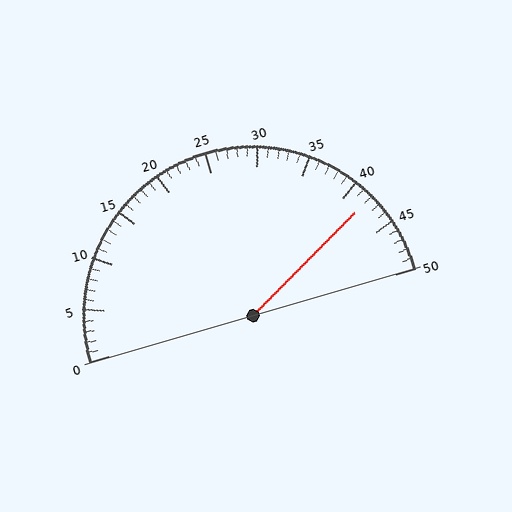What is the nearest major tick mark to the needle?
The nearest major tick mark is 40.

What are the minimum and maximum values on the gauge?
The gauge ranges from 0 to 50.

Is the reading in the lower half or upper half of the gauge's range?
The reading is in the upper half of the range (0 to 50).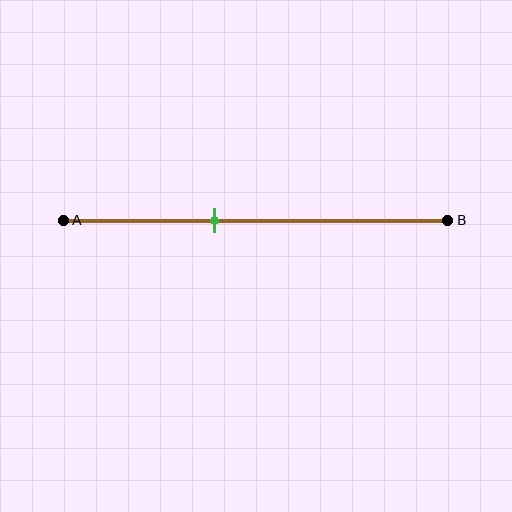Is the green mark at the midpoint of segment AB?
No, the mark is at about 40% from A, not at the 50% midpoint.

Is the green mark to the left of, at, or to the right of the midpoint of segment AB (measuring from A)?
The green mark is to the left of the midpoint of segment AB.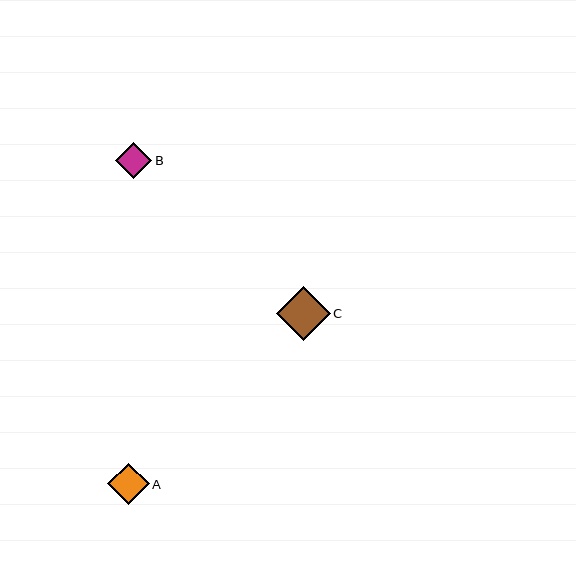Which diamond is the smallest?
Diamond B is the smallest with a size of approximately 36 pixels.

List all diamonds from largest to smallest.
From largest to smallest: C, A, B.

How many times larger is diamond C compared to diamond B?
Diamond C is approximately 1.5 times the size of diamond B.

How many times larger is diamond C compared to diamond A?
Diamond C is approximately 1.3 times the size of diamond A.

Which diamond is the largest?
Diamond C is the largest with a size of approximately 54 pixels.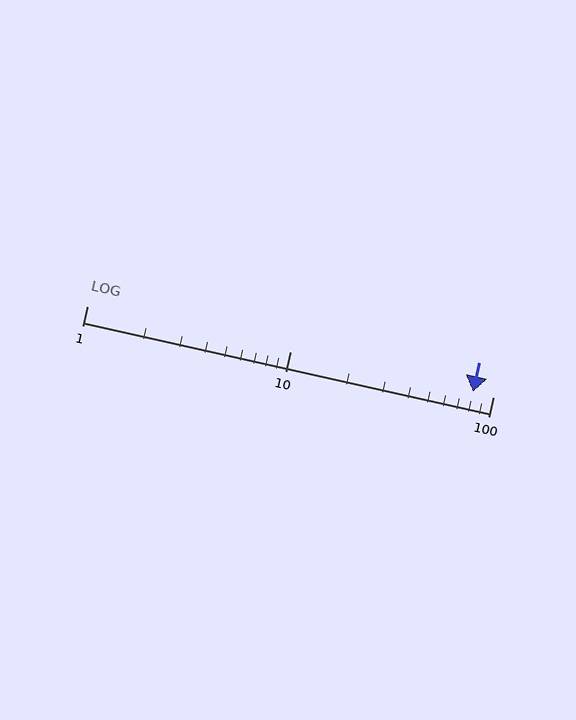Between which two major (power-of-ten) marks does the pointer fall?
The pointer is between 10 and 100.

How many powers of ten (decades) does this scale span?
The scale spans 2 decades, from 1 to 100.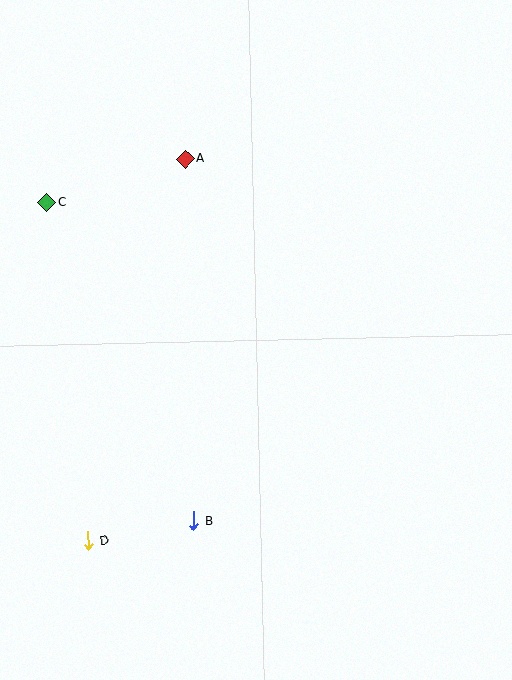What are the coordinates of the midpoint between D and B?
The midpoint between D and B is at (141, 531).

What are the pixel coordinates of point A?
Point A is at (185, 159).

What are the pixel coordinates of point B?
Point B is at (194, 521).